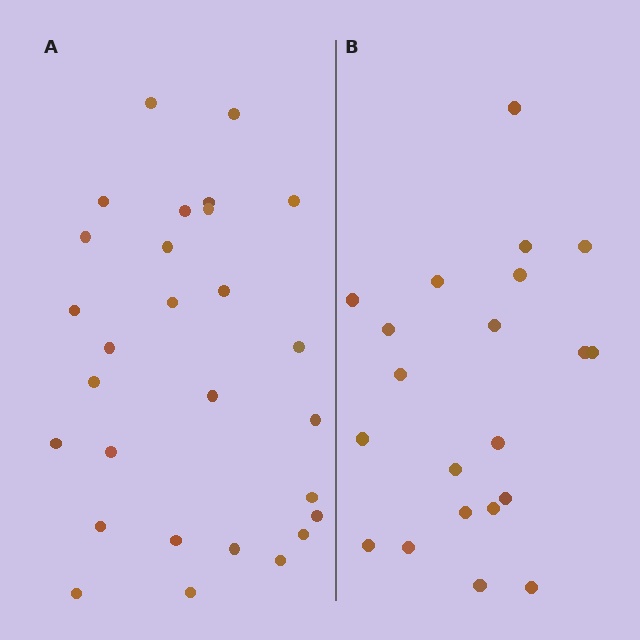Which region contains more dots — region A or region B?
Region A (the left region) has more dots.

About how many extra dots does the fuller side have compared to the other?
Region A has roughly 8 or so more dots than region B.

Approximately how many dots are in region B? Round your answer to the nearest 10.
About 20 dots. (The exact count is 21, which rounds to 20.)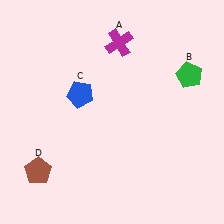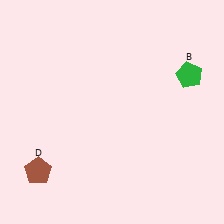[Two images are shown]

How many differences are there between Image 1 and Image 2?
There are 2 differences between the two images.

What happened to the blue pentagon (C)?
The blue pentagon (C) was removed in Image 2. It was in the top-left area of Image 1.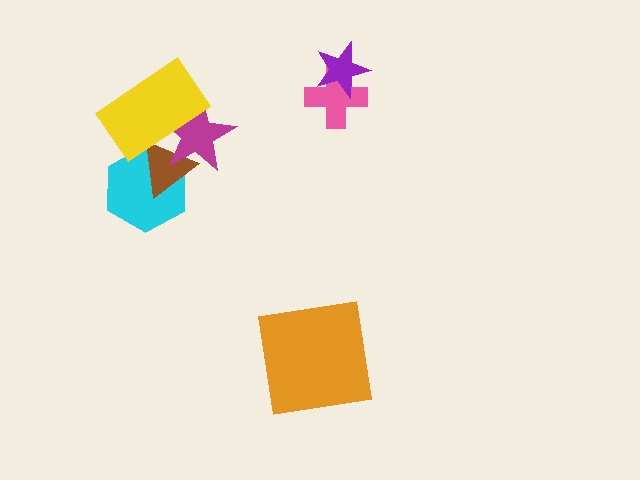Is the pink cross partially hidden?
Yes, it is partially covered by another shape.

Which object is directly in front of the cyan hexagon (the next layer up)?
The brown triangle is directly in front of the cyan hexagon.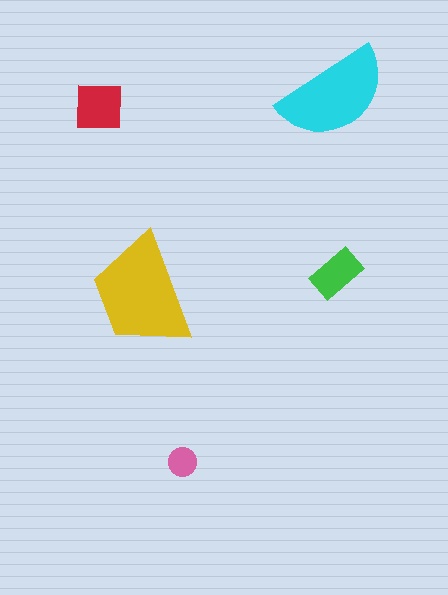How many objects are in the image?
There are 5 objects in the image.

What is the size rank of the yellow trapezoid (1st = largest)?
1st.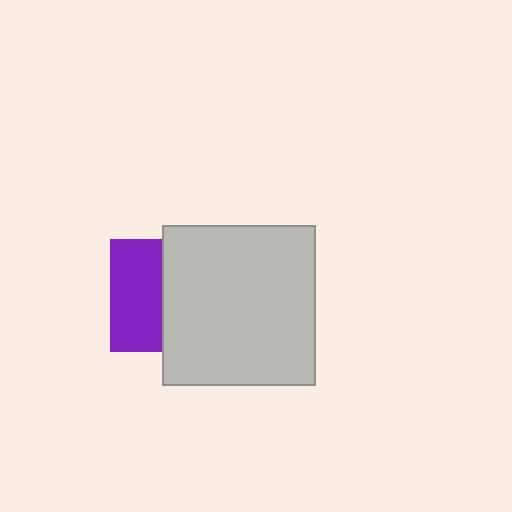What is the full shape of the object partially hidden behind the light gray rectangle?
The partially hidden object is a purple square.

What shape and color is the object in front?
The object in front is a light gray rectangle.